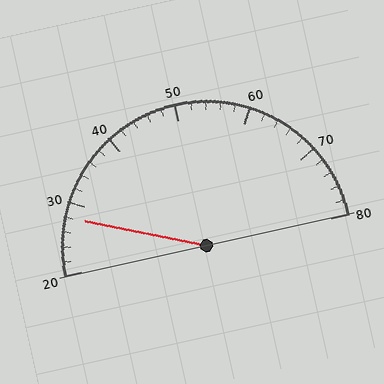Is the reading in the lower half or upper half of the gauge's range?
The reading is in the lower half of the range (20 to 80).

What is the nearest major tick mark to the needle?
The nearest major tick mark is 30.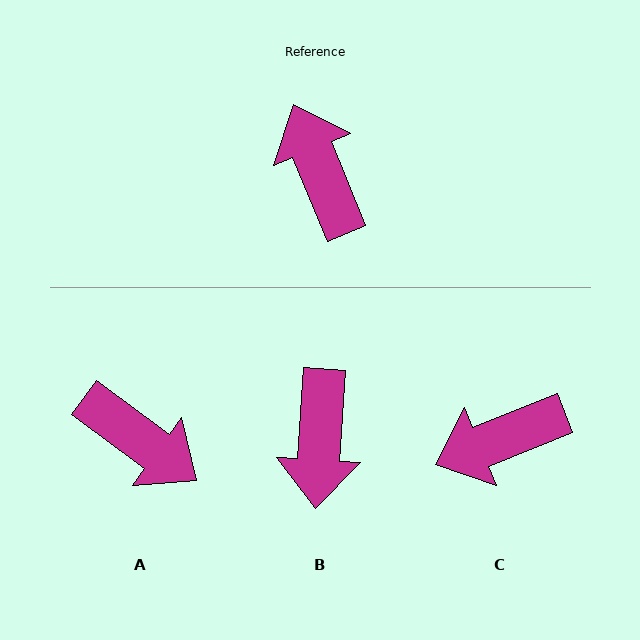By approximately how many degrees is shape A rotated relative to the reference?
Approximately 149 degrees clockwise.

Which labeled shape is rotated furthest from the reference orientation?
B, about 154 degrees away.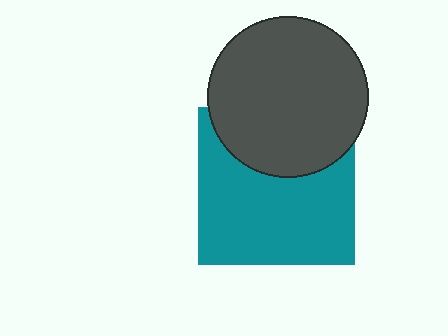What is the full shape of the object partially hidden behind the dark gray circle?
The partially hidden object is a teal square.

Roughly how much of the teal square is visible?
Most of it is visible (roughly 67%).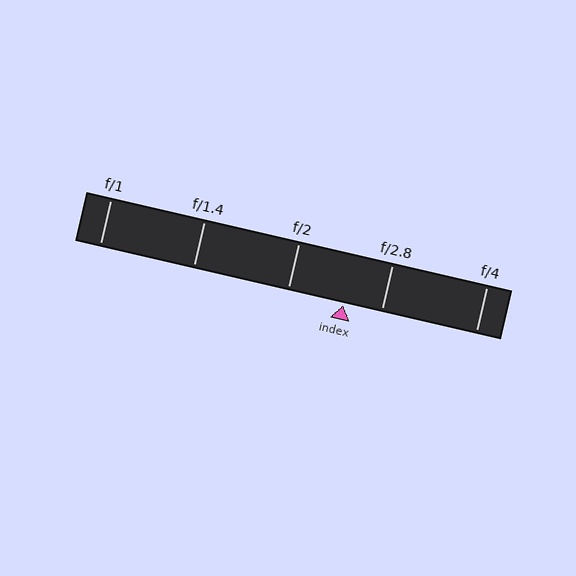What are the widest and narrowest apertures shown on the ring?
The widest aperture shown is f/1 and the narrowest is f/4.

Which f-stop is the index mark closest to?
The index mark is closest to f/2.8.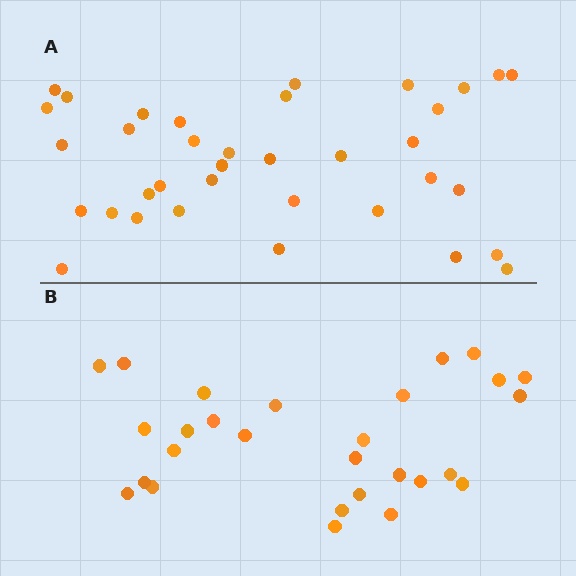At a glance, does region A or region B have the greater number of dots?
Region A (the top region) has more dots.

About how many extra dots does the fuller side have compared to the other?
Region A has roughly 8 or so more dots than region B.